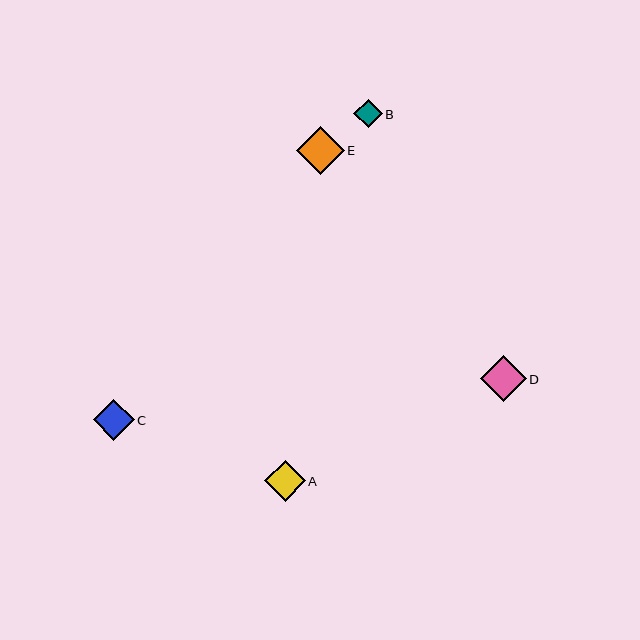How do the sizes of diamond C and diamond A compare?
Diamond C and diamond A are approximately the same size.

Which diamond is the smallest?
Diamond B is the smallest with a size of approximately 29 pixels.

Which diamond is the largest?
Diamond E is the largest with a size of approximately 48 pixels.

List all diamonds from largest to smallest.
From largest to smallest: E, D, C, A, B.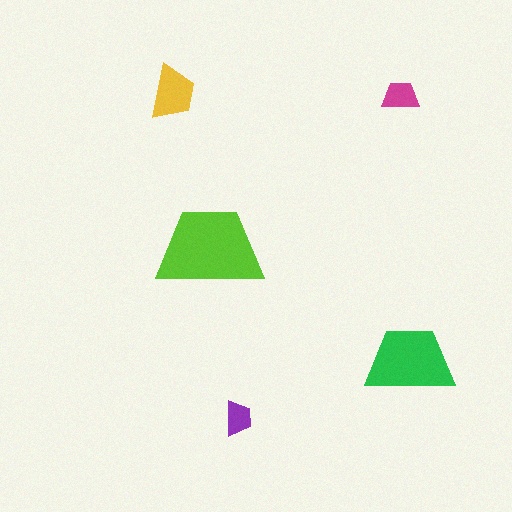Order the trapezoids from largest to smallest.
the lime one, the green one, the yellow one, the magenta one, the purple one.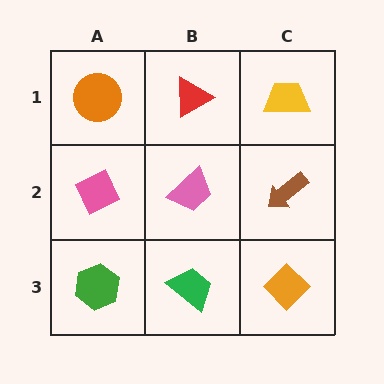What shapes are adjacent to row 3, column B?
A pink trapezoid (row 2, column B), a green hexagon (row 3, column A), an orange diamond (row 3, column C).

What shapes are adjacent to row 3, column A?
A pink diamond (row 2, column A), a green trapezoid (row 3, column B).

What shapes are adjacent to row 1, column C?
A brown arrow (row 2, column C), a red triangle (row 1, column B).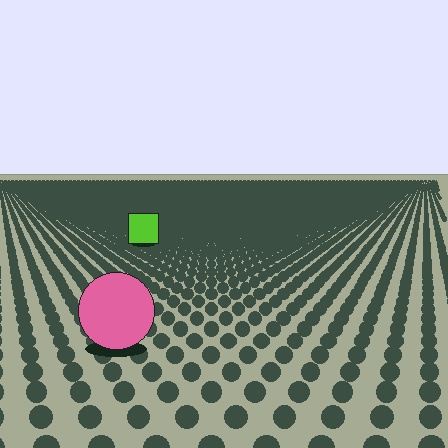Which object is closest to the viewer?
The pink circle is closest. The texture marks near it are larger and more spread out.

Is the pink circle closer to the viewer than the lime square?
Yes. The pink circle is closer — you can tell from the texture gradient: the ground texture is coarser near it.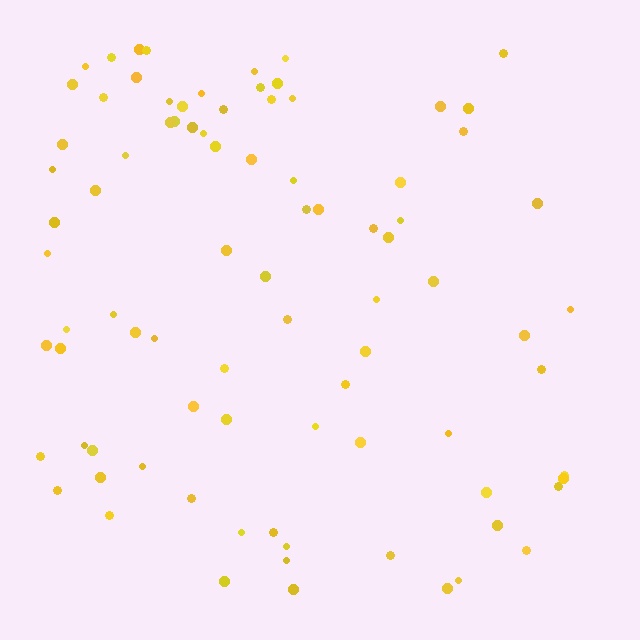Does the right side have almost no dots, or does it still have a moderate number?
Still a moderate number, just noticeably fewer than the left.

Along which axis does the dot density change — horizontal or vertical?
Horizontal.